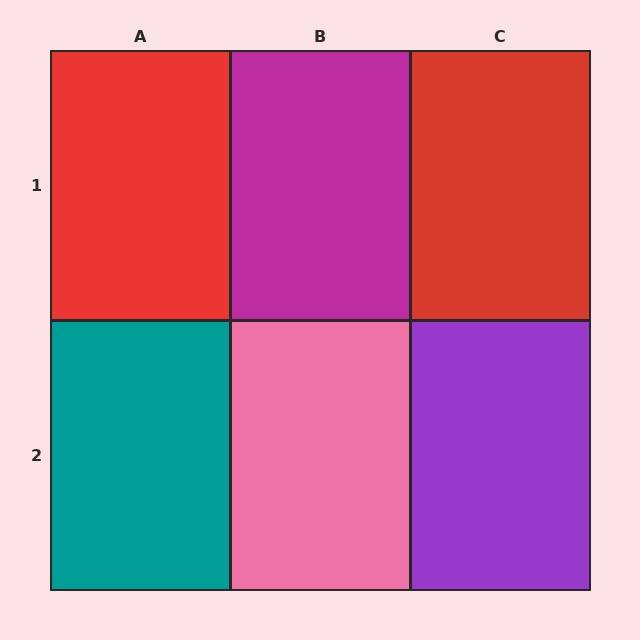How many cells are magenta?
1 cell is magenta.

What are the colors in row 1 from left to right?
Red, magenta, red.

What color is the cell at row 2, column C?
Purple.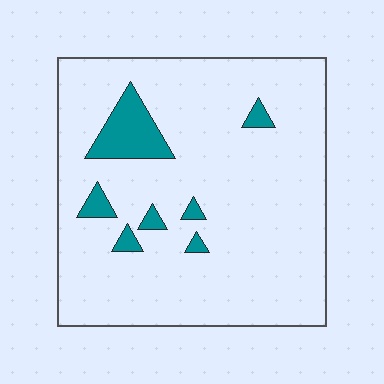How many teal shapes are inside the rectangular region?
7.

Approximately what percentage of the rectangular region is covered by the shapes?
Approximately 10%.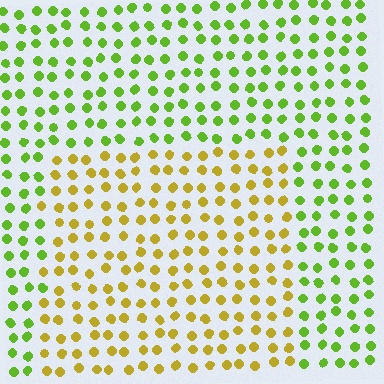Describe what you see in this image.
The image is filled with small lime elements in a uniform arrangement. A rectangle-shaped region is visible where the elements are tinted to a slightly different hue, forming a subtle color boundary.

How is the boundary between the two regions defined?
The boundary is defined purely by a slight shift in hue (about 44 degrees). Spacing, size, and orientation are identical on both sides.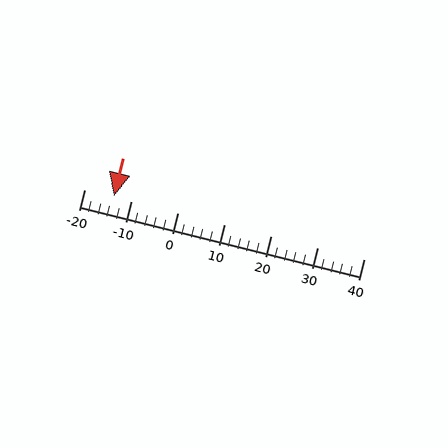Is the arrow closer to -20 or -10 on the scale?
The arrow is closer to -10.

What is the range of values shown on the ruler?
The ruler shows values from -20 to 40.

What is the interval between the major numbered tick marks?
The major tick marks are spaced 10 units apart.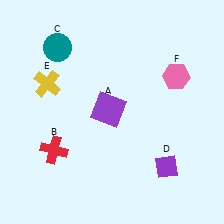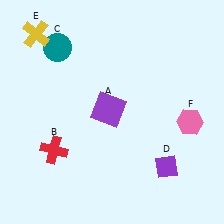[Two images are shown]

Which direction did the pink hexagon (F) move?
The pink hexagon (F) moved down.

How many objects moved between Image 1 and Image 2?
2 objects moved between the two images.